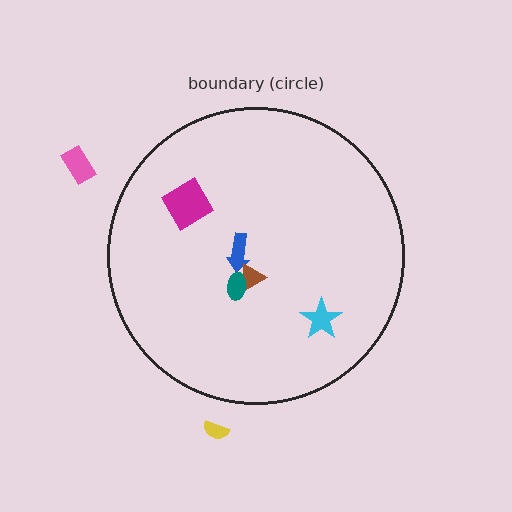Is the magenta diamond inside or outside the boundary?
Inside.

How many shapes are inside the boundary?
5 inside, 2 outside.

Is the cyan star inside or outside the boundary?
Inside.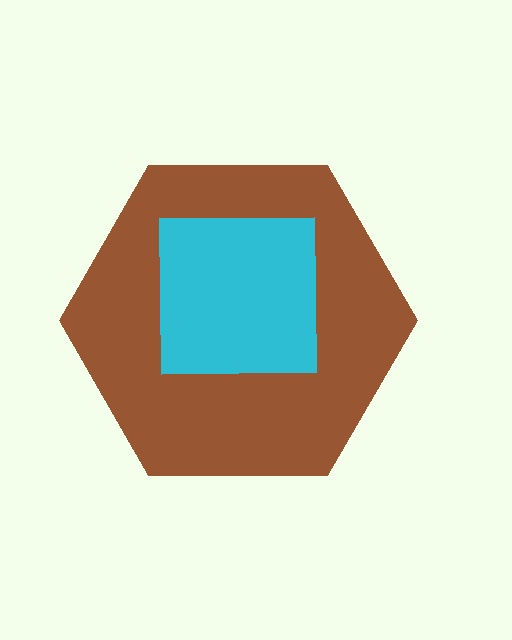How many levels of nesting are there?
2.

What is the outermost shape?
The brown hexagon.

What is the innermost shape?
The cyan square.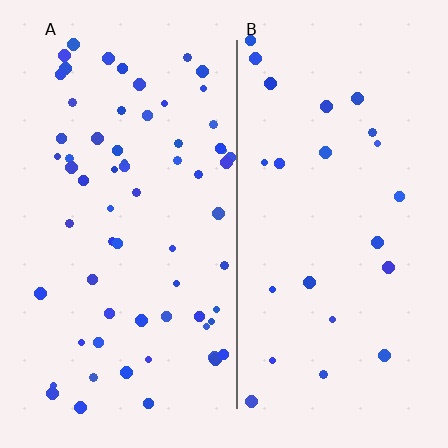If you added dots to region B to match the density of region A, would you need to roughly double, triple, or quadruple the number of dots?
Approximately triple.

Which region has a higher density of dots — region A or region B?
A (the left).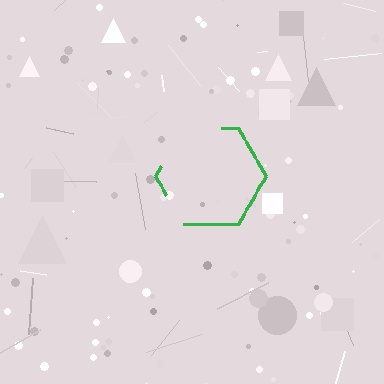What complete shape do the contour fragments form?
The contour fragments form a hexagon.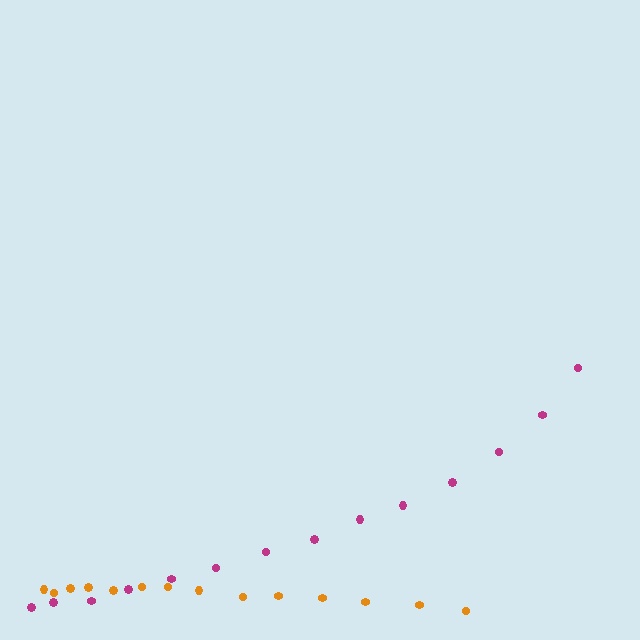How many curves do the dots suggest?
There are 2 distinct paths.